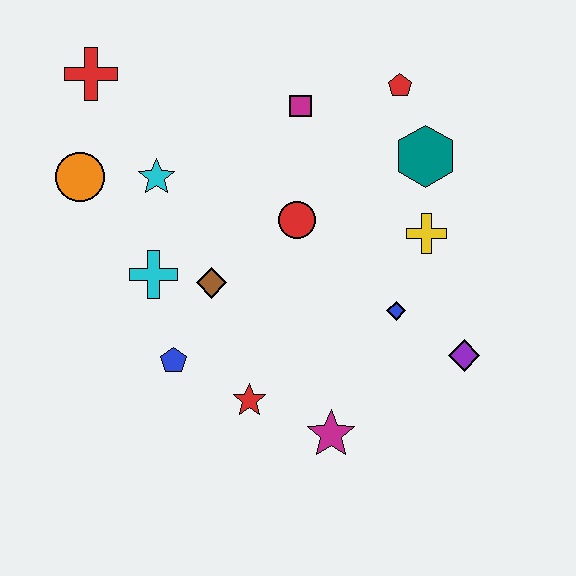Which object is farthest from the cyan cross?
The purple diamond is farthest from the cyan cross.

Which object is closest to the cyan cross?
The brown diamond is closest to the cyan cross.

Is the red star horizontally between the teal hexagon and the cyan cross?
Yes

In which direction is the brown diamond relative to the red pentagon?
The brown diamond is below the red pentagon.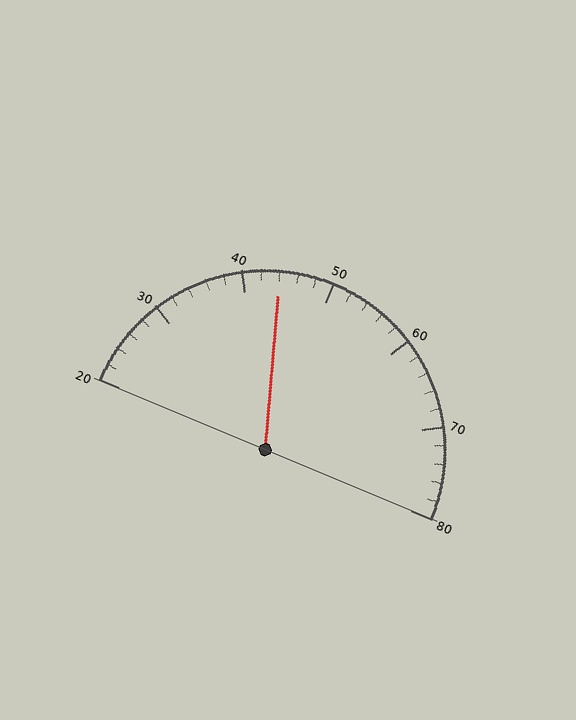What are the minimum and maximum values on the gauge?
The gauge ranges from 20 to 80.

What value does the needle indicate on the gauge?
The needle indicates approximately 44.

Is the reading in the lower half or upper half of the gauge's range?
The reading is in the lower half of the range (20 to 80).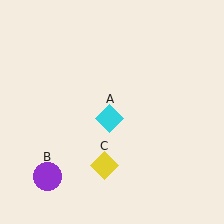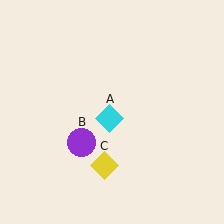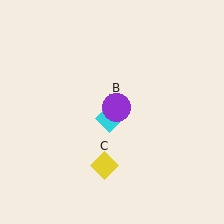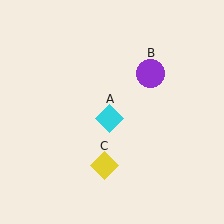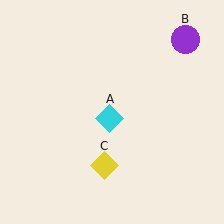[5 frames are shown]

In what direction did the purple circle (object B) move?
The purple circle (object B) moved up and to the right.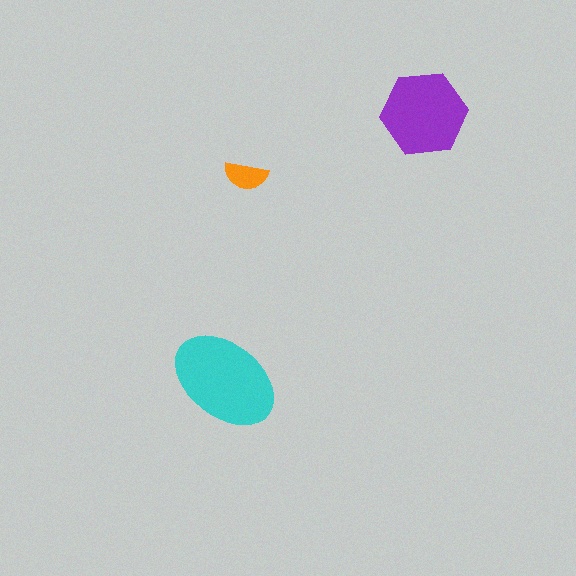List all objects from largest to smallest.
The cyan ellipse, the purple hexagon, the orange semicircle.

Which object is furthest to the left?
The cyan ellipse is leftmost.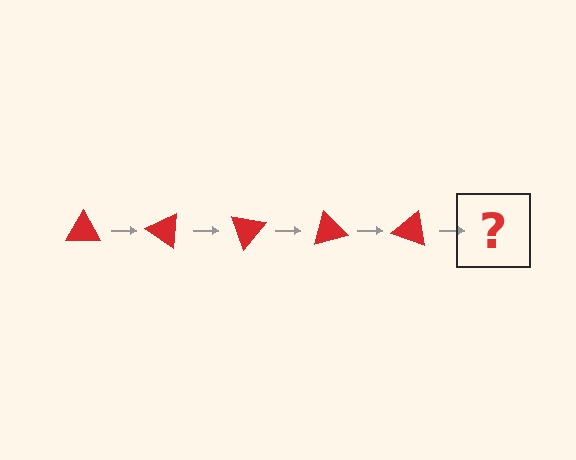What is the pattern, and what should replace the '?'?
The pattern is that the triangle rotates 35 degrees each step. The '?' should be a red triangle rotated 175 degrees.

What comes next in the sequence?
The next element should be a red triangle rotated 175 degrees.